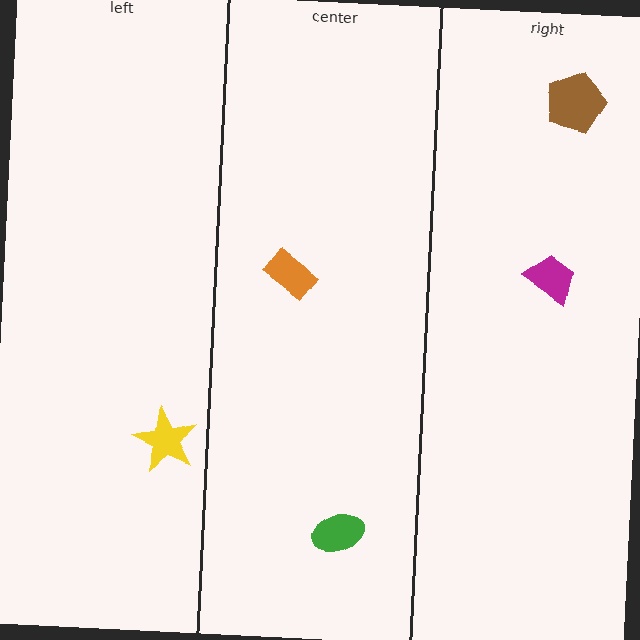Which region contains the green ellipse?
The center region.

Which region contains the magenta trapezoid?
The right region.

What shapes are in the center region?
The orange rectangle, the green ellipse.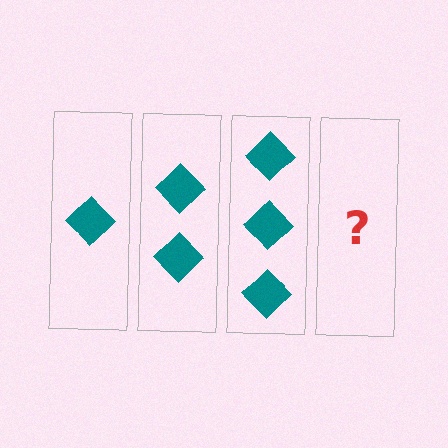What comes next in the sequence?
The next element should be 4 diamonds.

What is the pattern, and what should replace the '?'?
The pattern is that each step adds one more diamond. The '?' should be 4 diamonds.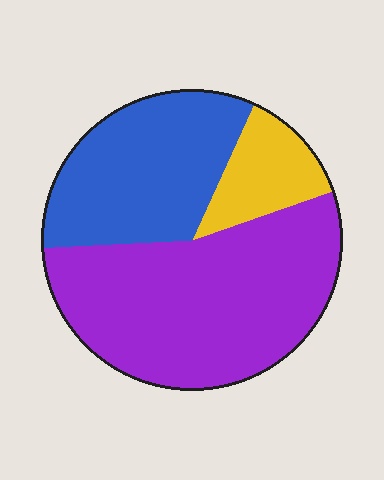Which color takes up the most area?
Purple, at roughly 55%.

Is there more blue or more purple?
Purple.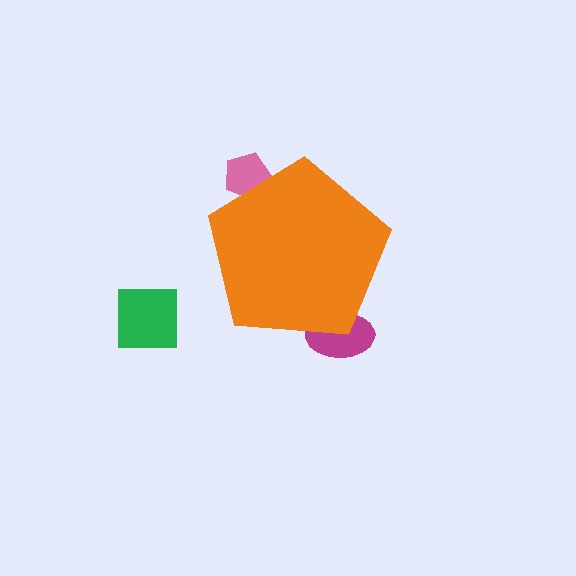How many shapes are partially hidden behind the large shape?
2 shapes are partially hidden.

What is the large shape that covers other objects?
An orange pentagon.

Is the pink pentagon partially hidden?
Yes, the pink pentagon is partially hidden behind the orange pentagon.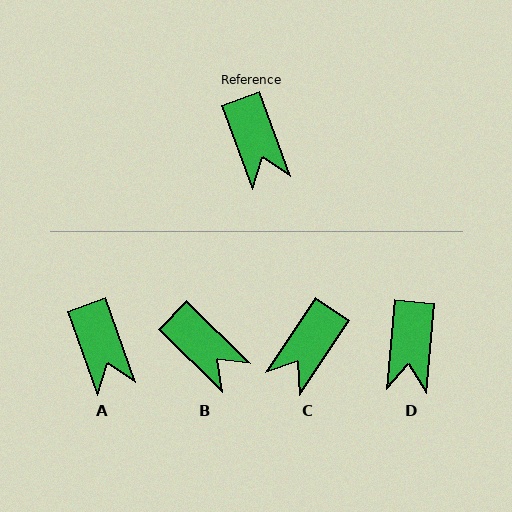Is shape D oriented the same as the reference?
No, it is off by about 25 degrees.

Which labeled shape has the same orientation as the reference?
A.